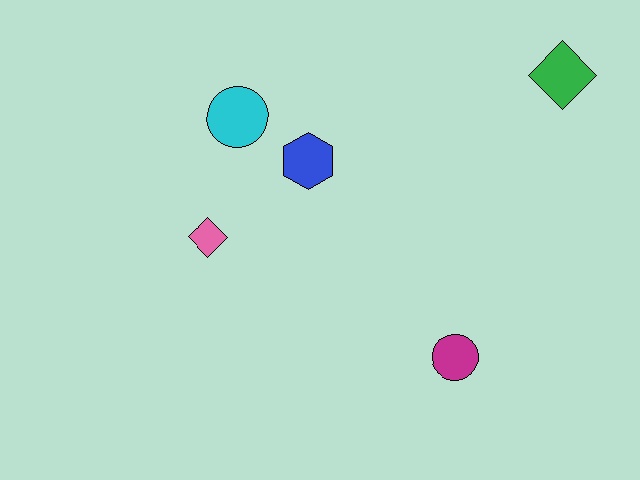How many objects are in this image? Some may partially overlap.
There are 5 objects.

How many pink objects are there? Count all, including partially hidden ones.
There is 1 pink object.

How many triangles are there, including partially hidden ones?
There are no triangles.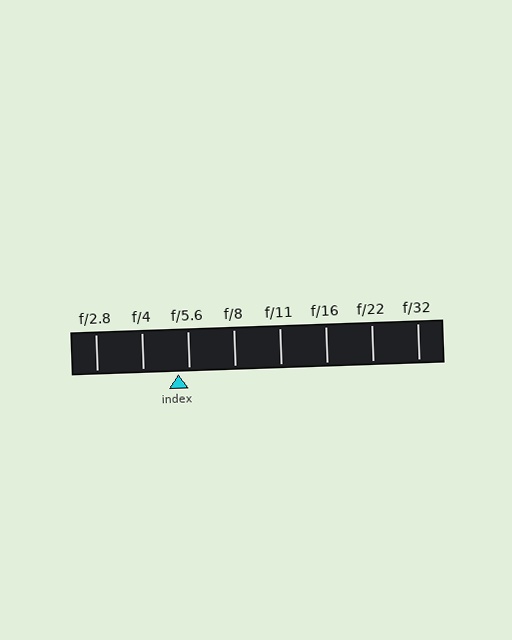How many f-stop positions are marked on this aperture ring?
There are 8 f-stop positions marked.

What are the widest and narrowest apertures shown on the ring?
The widest aperture shown is f/2.8 and the narrowest is f/32.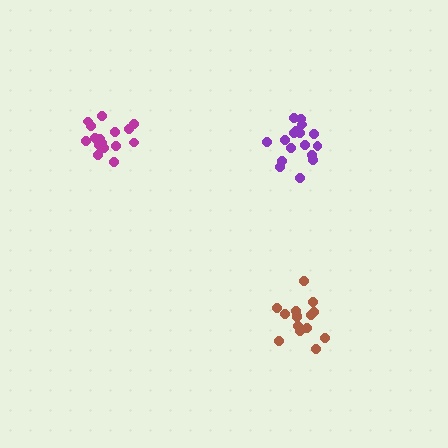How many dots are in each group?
Group 1: 16 dots, Group 2: 17 dots, Group 3: 15 dots (48 total).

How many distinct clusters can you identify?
There are 3 distinct clusters.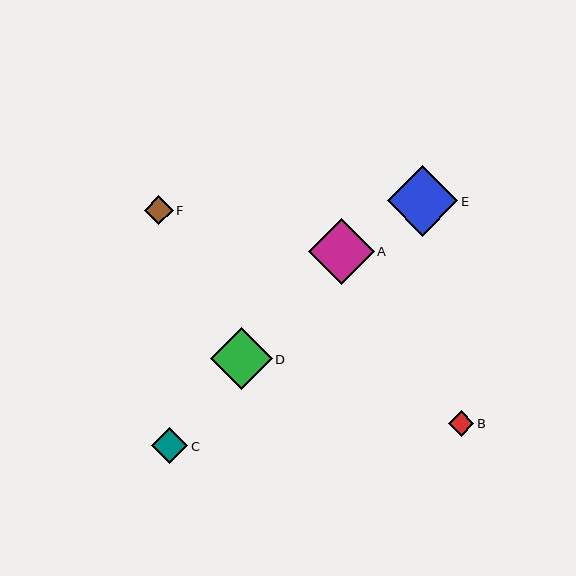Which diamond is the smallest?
Diamond B is the smallest with a size of approximately 26 pixels.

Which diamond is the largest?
Diamond E is the largest with a size of approximately 70 pixels.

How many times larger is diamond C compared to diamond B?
Diamond C is approximately 1.4 times the size of diamond B.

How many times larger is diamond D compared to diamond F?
Diamond D is approximately 2.1 times the size of diamond F.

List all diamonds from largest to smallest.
From largest to smallest: E, A, D, C, F, B.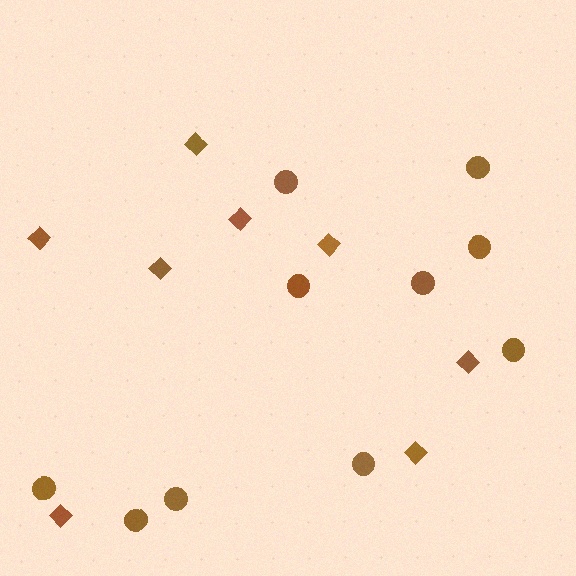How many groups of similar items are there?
There are 2 groups: one group of circles (10) and one group of diamonds (8).